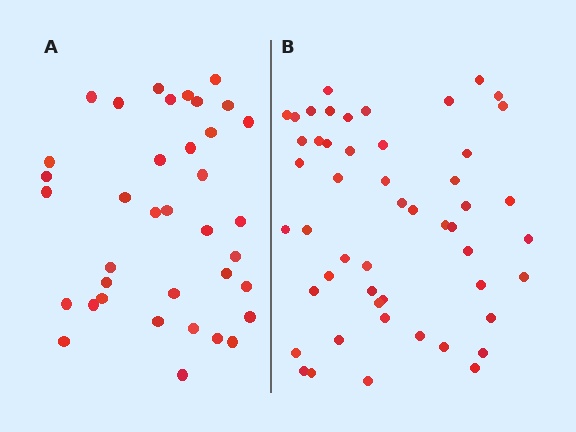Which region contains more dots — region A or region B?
Region B (the right region) has more dots.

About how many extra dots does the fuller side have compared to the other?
Region B has approximately 15 more dots than region A.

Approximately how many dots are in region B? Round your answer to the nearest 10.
About 50 dots. (The exact count is 51, which rounds to 50.)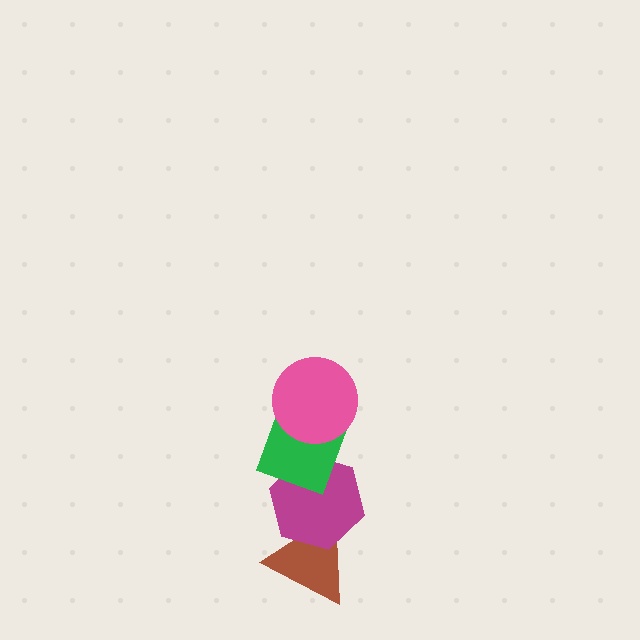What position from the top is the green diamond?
The green diamond is 2nd from the top.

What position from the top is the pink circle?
The pink circle is 1st from the top.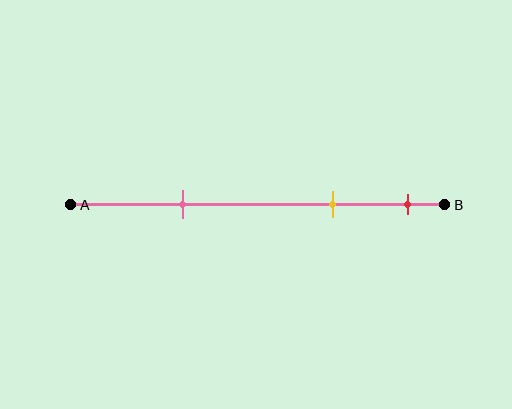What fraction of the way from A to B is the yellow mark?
The yellow mark is approximately 70% (0.7) of the way from A to B.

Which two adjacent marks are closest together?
The yellow and red marks are the closest adjacent pair.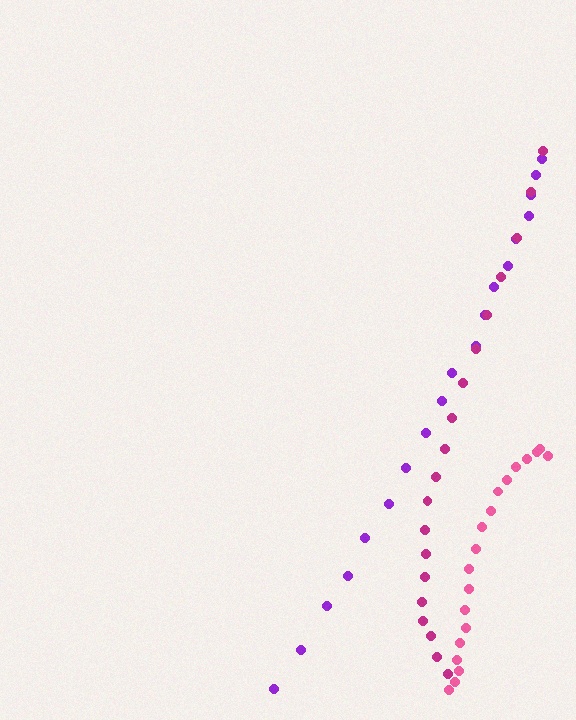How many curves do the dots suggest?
There are 3 distinct paths.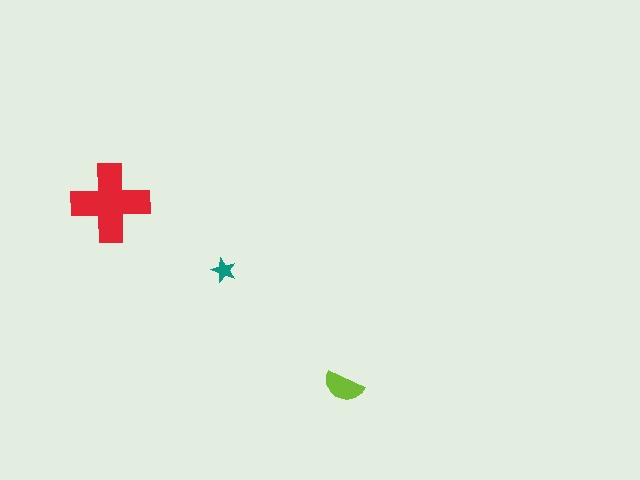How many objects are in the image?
There are 3 objects in the image.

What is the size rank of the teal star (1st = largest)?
3rd.